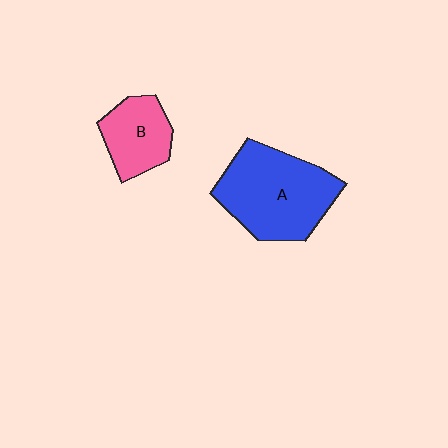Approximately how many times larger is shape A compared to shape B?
Approximately 1.9 times.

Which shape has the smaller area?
Shape B (pink).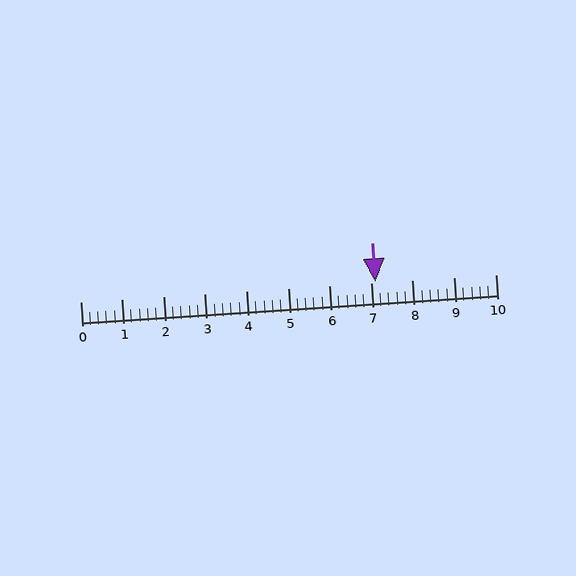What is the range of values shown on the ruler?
The ruler shows values from 0 to 10.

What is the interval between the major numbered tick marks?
The major tick marks are spaced 1 units apart.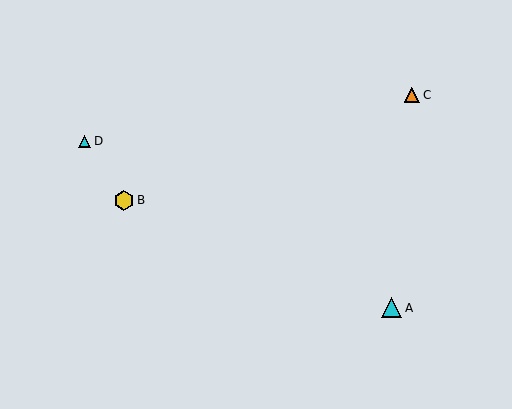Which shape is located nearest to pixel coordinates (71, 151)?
The cyan triangle (labeled D) at (84, 141) is nearest to that location.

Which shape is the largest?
The cyan triangle (labeled A) is the largest.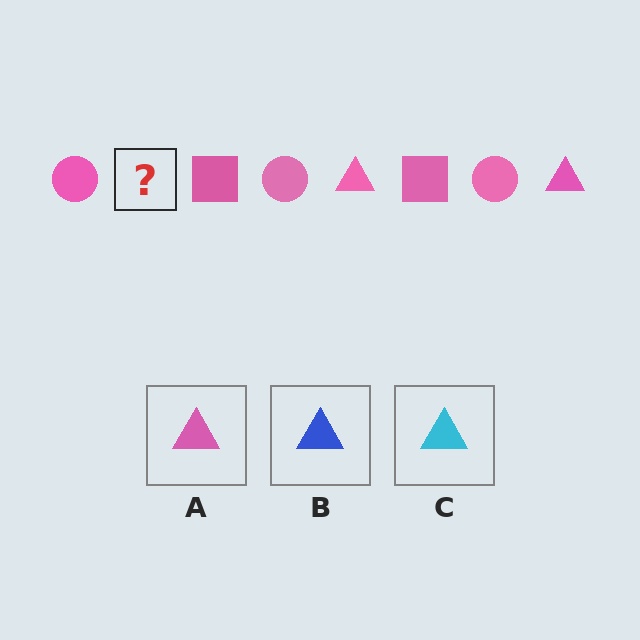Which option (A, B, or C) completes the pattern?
A.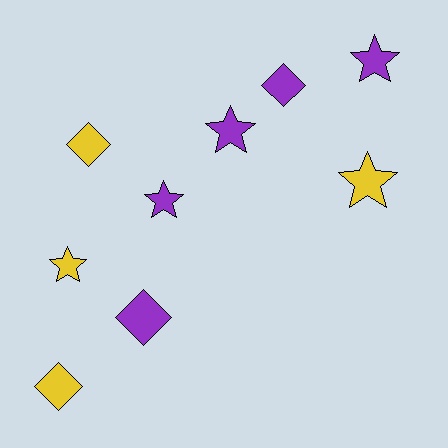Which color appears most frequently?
Purple, with 5 objects.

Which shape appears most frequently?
Star, with 5 objects.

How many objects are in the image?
There are 9 objects.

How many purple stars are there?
There are 3 purple stars.